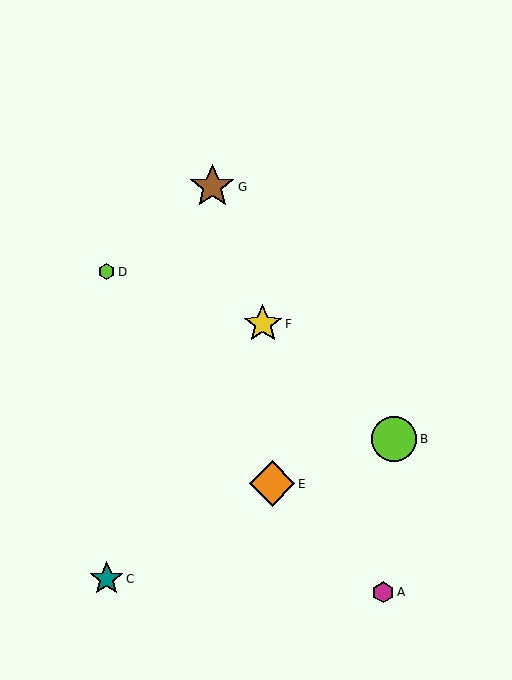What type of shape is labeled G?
Shape G is a brown star.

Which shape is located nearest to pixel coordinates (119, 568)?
The teal star (labeled C) at (107, 579) is nearest to that location.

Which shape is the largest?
The orange diamond (labeled E) is the largest.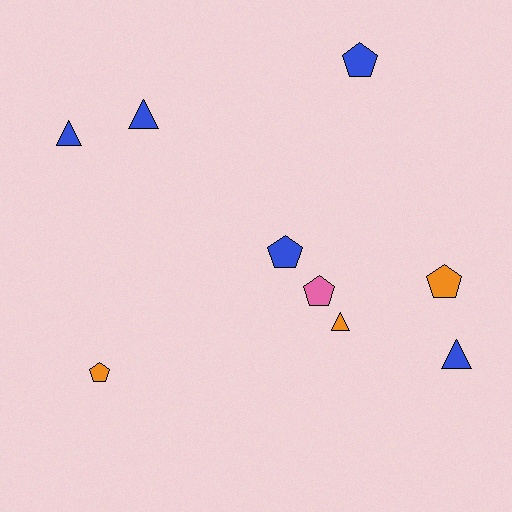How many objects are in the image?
There are 9 objects.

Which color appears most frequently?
Blue, with 5 objects.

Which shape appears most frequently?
Pentagon, with 5 objects.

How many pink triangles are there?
There are no pink triangles.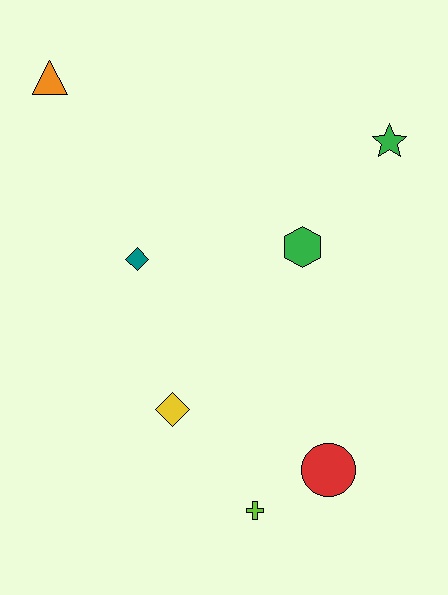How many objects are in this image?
There are 7 objects.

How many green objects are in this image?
There are 2 green objects.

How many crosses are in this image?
There is 1 cross.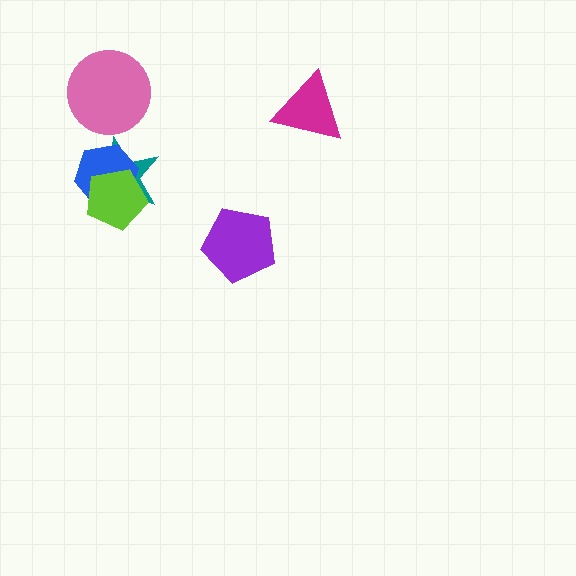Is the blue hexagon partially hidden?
Yes, it is partially covered by another shape.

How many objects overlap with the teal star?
2 objects overlap with the teal star.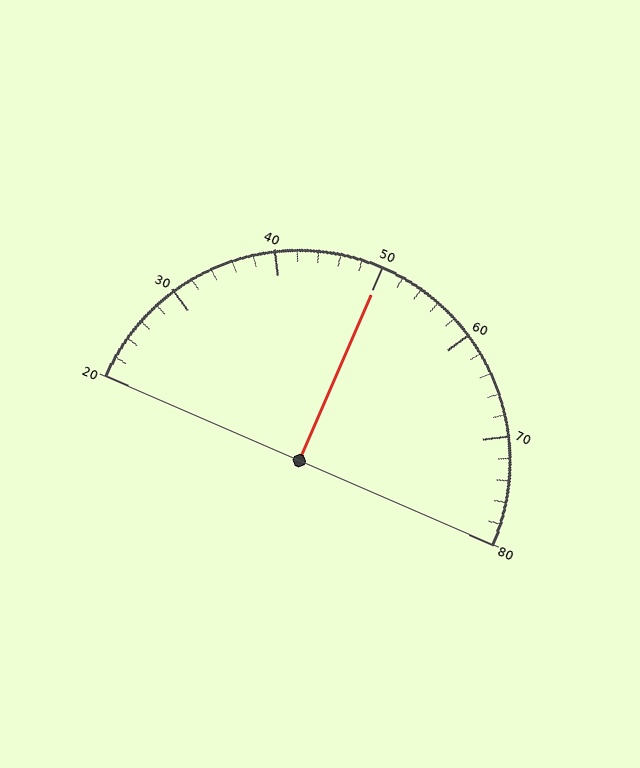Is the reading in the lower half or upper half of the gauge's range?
The reading is in the upper half of the range (20 to 80).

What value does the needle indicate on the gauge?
The needle indicates approximately 50.